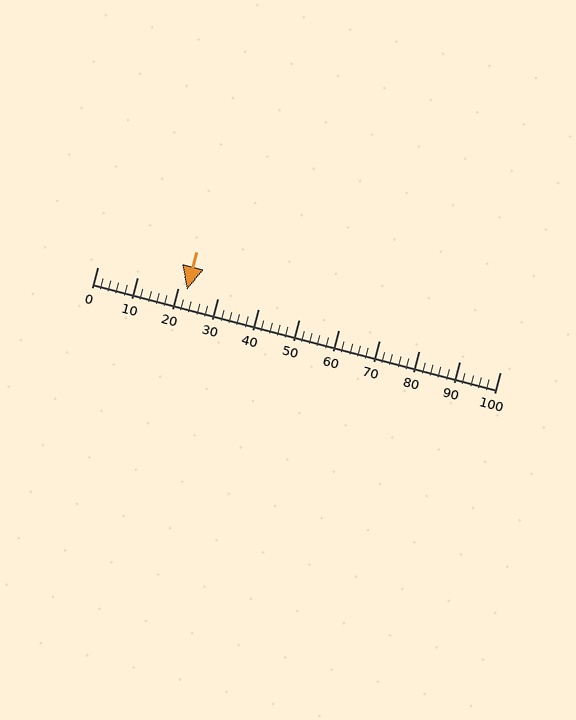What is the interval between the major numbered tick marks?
The major tick marks are spaced 10 units apart.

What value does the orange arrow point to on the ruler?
The orange arrow points to approximately 22.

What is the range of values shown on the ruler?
The ruler shows values from 0 to 100.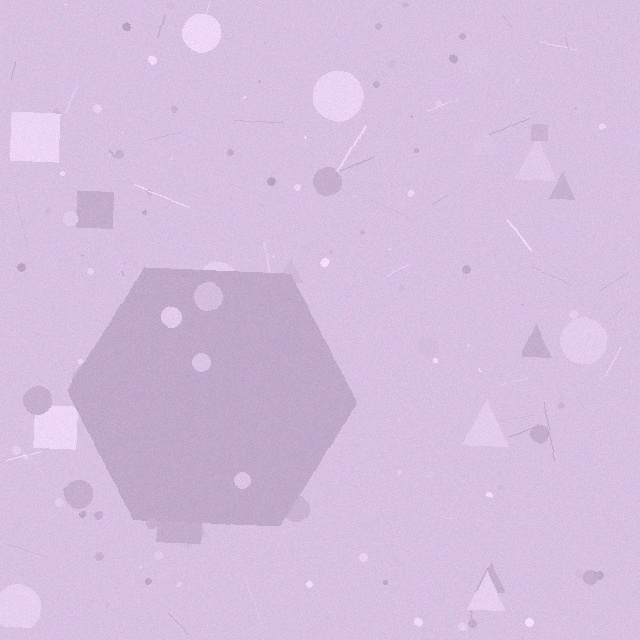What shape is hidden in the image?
A hexagon is hidden in the image.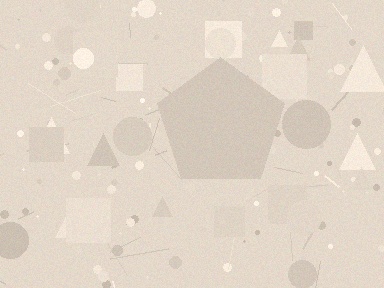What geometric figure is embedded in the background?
A pentagon is embedded in the background.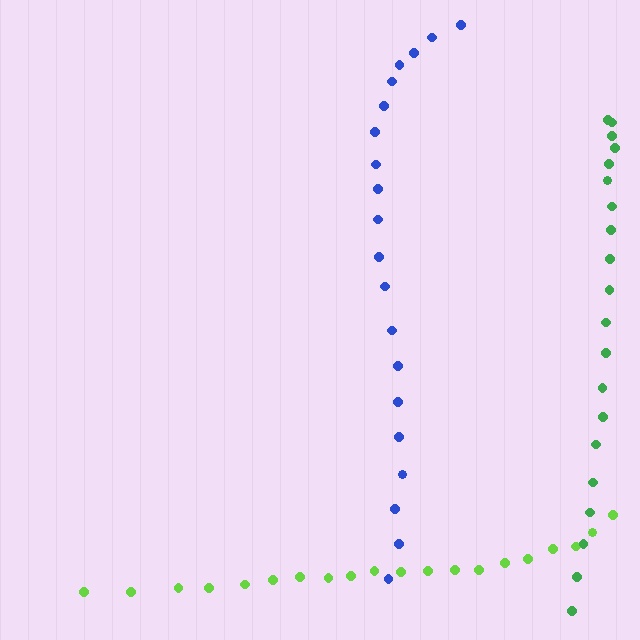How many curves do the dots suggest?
There are 3 distinct paths.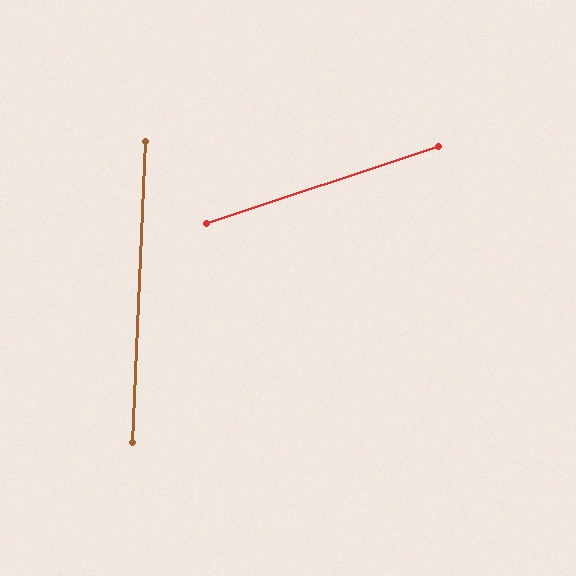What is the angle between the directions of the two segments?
Approximately 69 degrees.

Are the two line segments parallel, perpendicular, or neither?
Neither parallel nor perpendicular — they differ by about 69°.